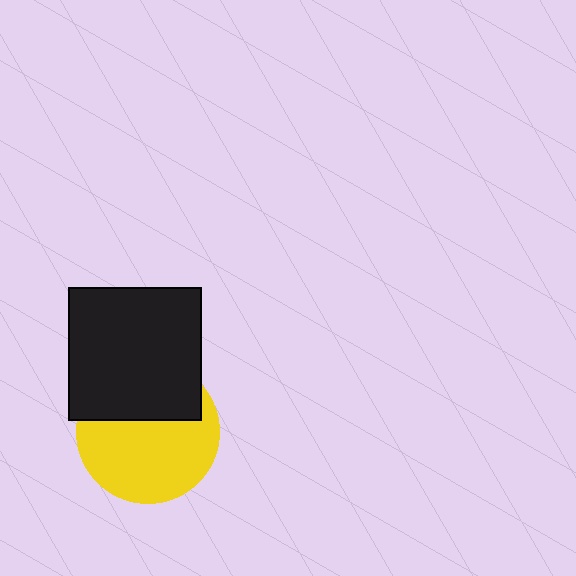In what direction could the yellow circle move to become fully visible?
The yellow circle could move down. That would shift it out from behind the black square entirely.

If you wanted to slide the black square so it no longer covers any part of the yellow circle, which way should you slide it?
Slide it up — that is the most direct way to separate the two shapes.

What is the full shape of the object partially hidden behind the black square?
The partially hidden object is a yellow circle.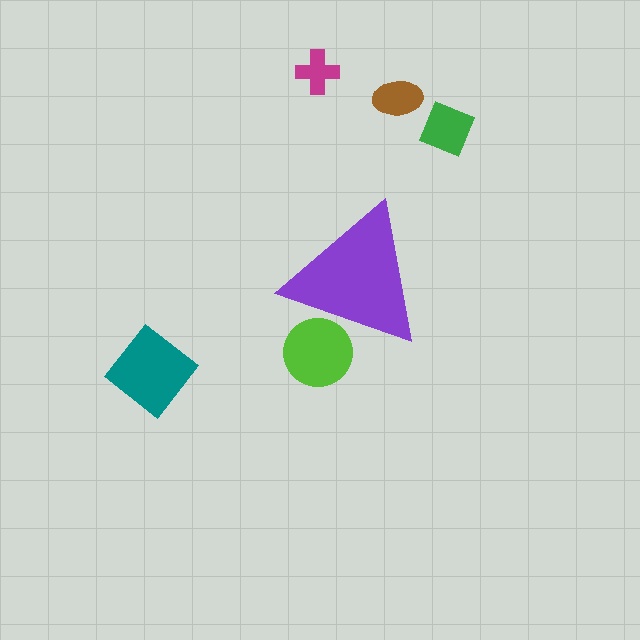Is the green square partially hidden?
No, the green square is fully visible.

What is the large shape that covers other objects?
A purple triangle.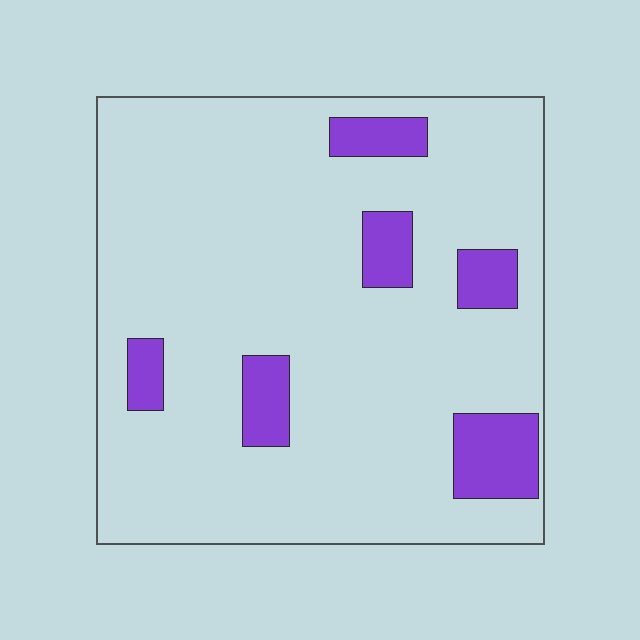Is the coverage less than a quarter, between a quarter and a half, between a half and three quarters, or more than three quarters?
Less than a quarter.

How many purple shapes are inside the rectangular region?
6.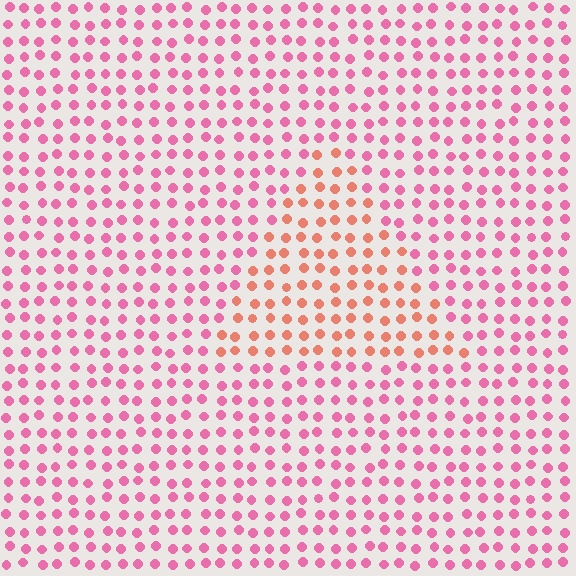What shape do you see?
I see a triangle.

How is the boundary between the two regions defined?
The boundary is defined purely by a slight shift in hue (about 38 degrees). Spacing, size, and orientation are identical on both sides.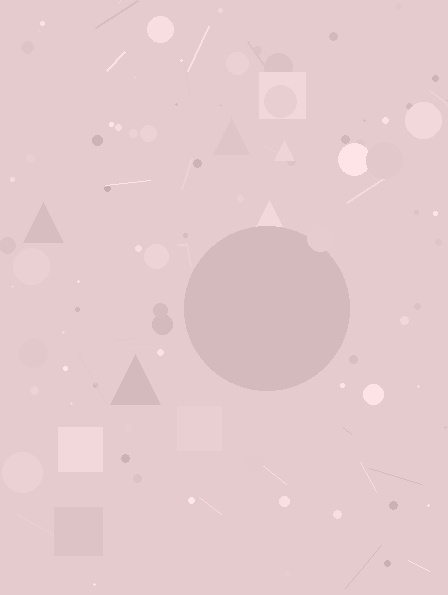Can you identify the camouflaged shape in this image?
The camouflaged shape is a circle.